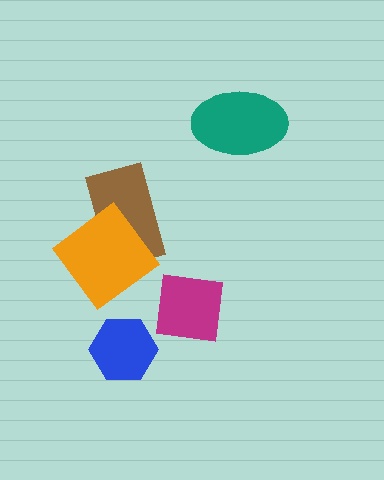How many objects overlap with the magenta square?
0 objects overlap with the magenta square.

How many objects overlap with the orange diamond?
1 object overlaps with the orange diamond.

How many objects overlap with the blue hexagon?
0 objects overlap with the blue hexagon.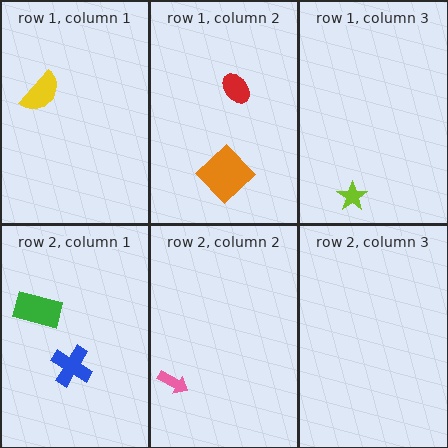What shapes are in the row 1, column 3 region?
The lime star.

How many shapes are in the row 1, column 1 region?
1.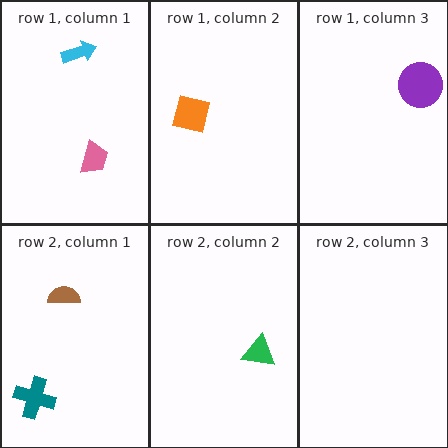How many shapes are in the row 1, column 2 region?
1.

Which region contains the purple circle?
The row 1, column 3 region.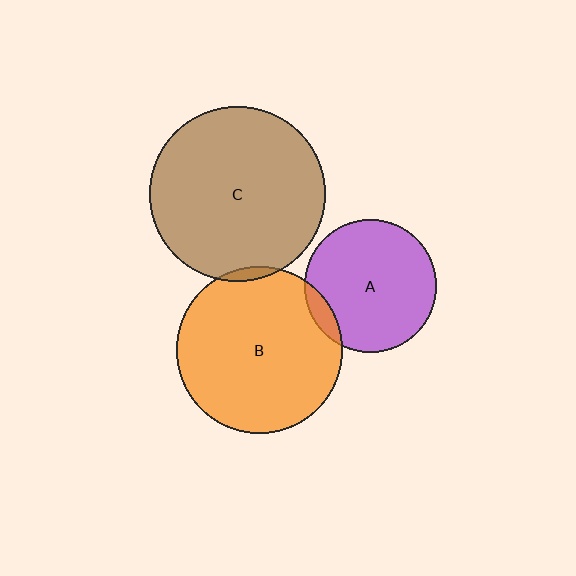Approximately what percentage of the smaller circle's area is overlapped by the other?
Approximately 10%.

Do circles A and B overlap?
Yes.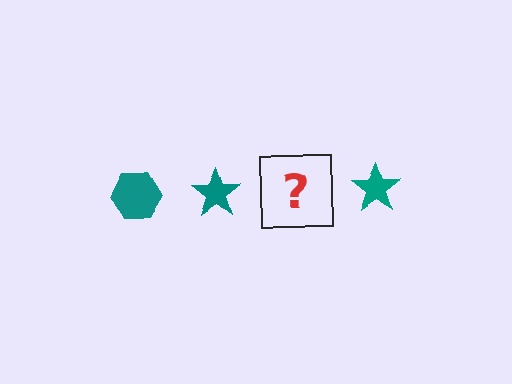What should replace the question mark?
The question mark should be replaced with a teal hexagon.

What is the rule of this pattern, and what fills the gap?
The rule is that the pattern cycles through hexagon, star shapes in teal. The gap should be filled with a teal hexagon.